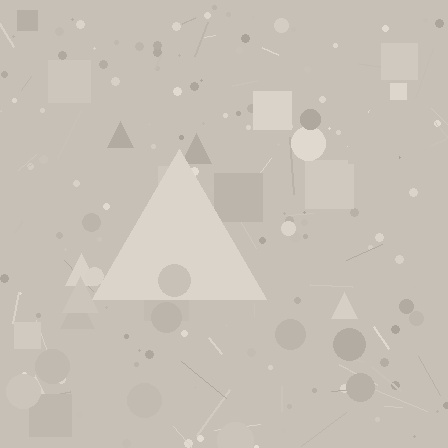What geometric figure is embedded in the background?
A triangle is embedded in the background.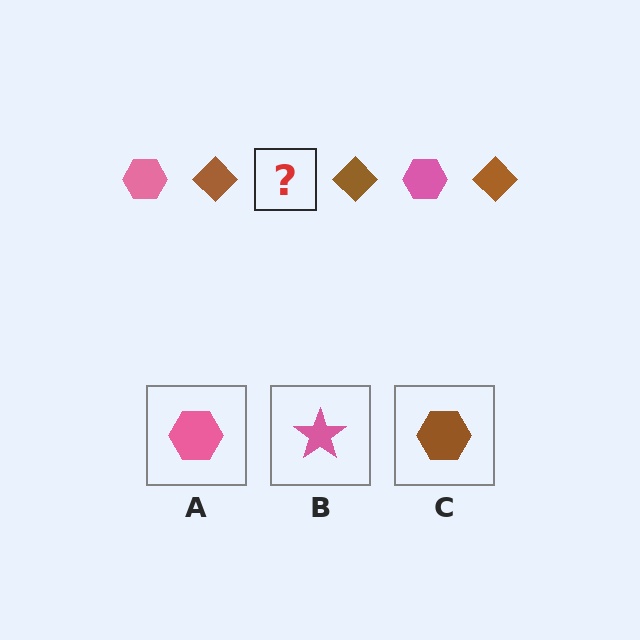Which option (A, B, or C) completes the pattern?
A.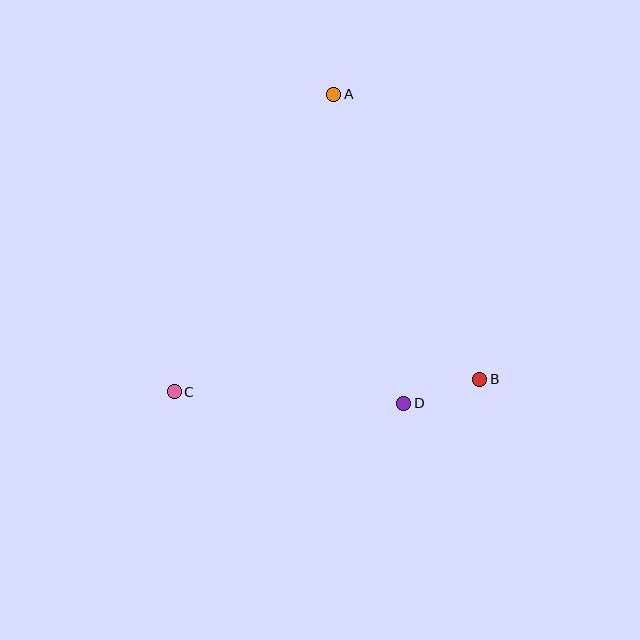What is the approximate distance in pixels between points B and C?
The distance between B and C is approximately 306 pixels.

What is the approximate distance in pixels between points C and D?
The distance between C and D is approximately 230 pixels.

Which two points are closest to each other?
Points B and D are closest to each other.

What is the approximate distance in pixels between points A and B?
The distance between A and B is approximately 320 pixels.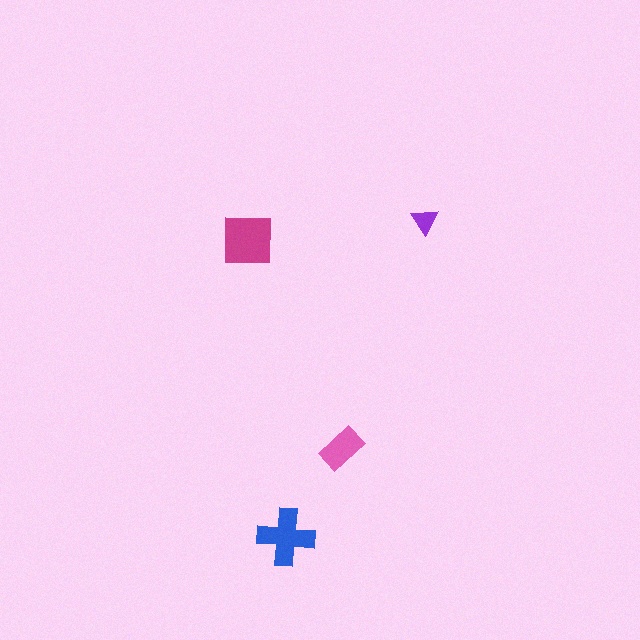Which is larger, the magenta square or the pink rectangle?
The magenta square.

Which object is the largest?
The magenta square.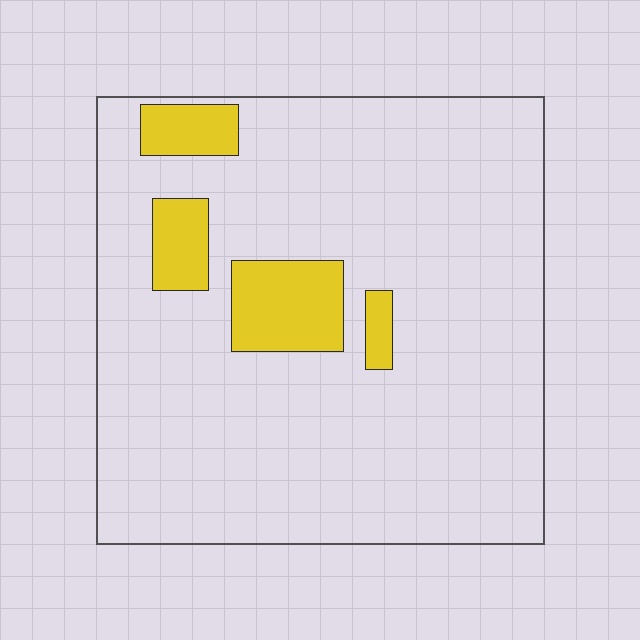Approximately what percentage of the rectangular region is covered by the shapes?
Approximately 10%.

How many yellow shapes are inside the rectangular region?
4.